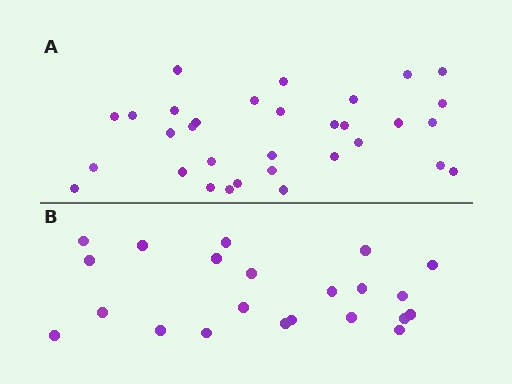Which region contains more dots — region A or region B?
Region A (the top region) has more dots.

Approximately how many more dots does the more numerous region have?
Region A has roughly 10 or so more dots than region B.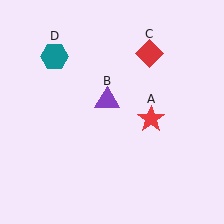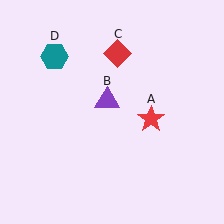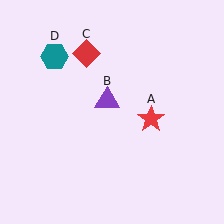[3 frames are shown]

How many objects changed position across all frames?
1 object changed position: red diamond (object C).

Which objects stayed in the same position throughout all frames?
Red star (object A) and purple triangle (object B) and teal hexagon (object D) remained stationary.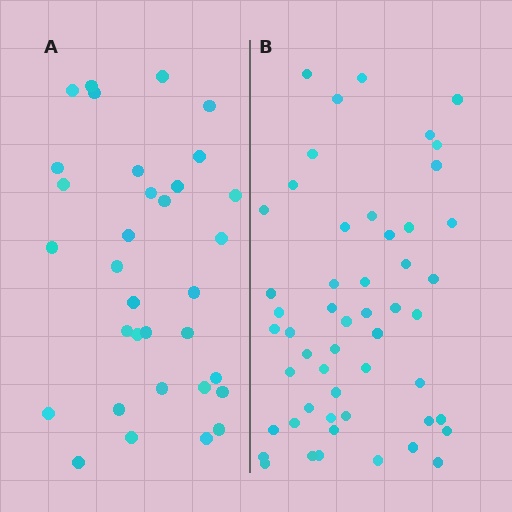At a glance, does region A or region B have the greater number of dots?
Region B (the right region) has more dots.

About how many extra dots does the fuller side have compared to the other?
Region B has approximately 20 more dots than region A.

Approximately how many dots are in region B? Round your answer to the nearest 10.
About 50 dots. (The exact count is 52, which rounds to 50.)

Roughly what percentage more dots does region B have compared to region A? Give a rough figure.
About 60% more.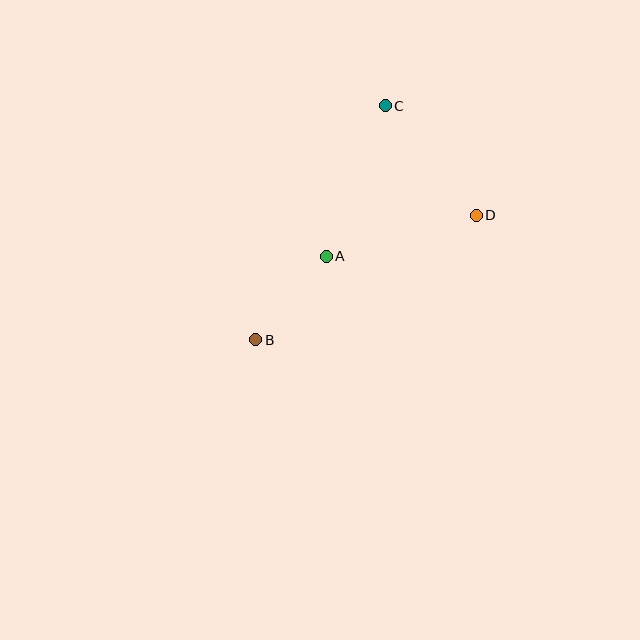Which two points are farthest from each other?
Points B and C are farthest from each other.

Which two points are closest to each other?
Points A and B are closest to each other.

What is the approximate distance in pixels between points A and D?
The distance between A and D is approximately 156 pixels.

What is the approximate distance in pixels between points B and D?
The distance between B and D is approximately 253 pixels.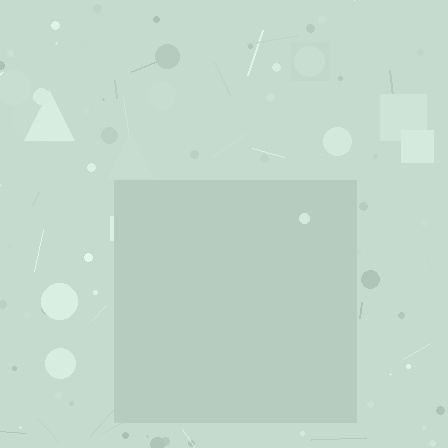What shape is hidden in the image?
A square is hidden in the image.